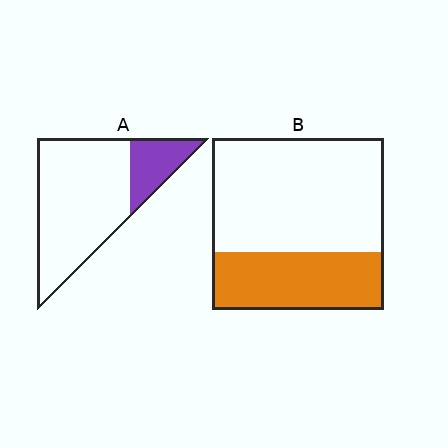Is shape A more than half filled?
No.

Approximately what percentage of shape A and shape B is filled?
A is approximately 20% and B is approximately 35%.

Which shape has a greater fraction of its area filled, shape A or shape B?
Shape B.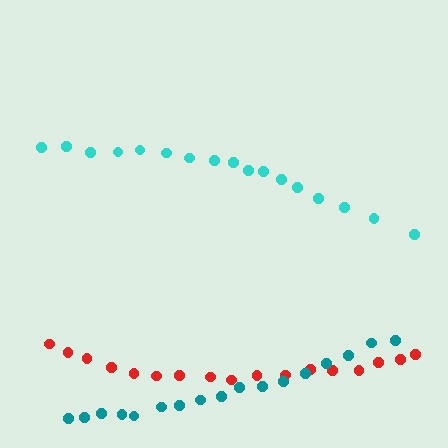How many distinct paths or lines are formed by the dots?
There are 3 distinct paths.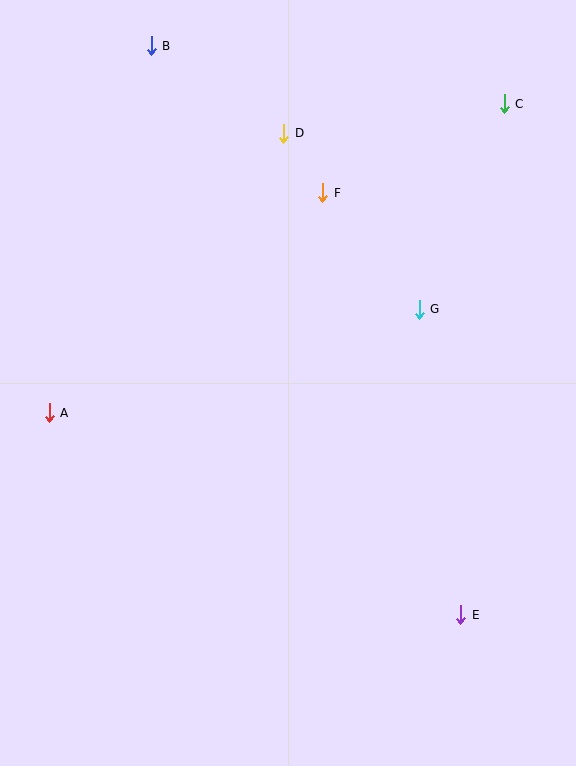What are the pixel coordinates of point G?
Point G is at (419, 309).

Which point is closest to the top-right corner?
Point C is closest to the top-right corner.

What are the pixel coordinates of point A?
Point A is at (49, 413).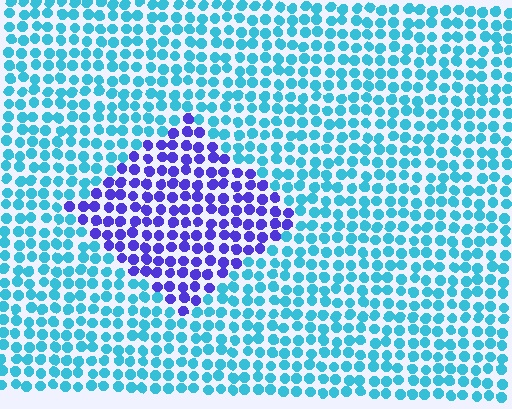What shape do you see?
I see a diamond.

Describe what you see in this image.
The image is filled with small cyan elements in a uniform arrangement. A diamond-shaped region is visible where the elements are tinted to a slightly different hue, forming a subtle color boundary.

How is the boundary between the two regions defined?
The boundary is defined purely by a slight shift in hue (about 61 degrees). Spacing, size, and orientation are identical on both sides.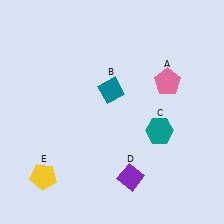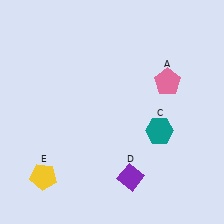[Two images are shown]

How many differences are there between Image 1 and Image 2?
There is 1 difference between the two images.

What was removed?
The teal diamond (B) was removed in Image 2.